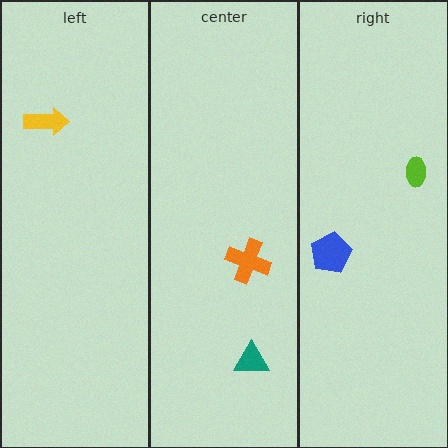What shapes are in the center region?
The teal triangle, the orange cross.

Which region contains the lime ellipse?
The right region.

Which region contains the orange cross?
The center region.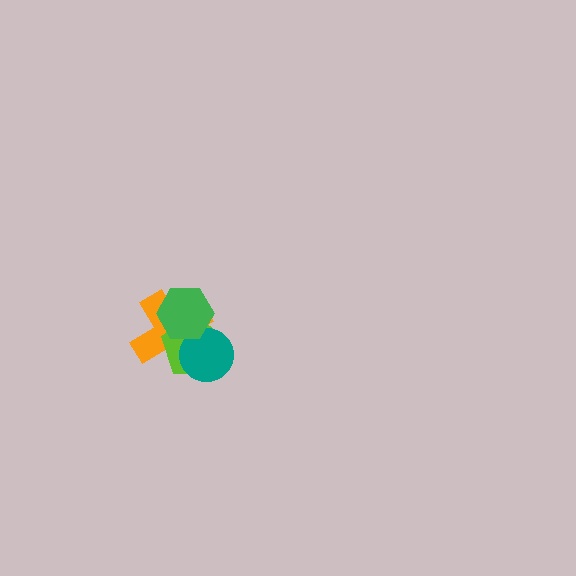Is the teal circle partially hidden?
Yes, it is partially covered by another shape.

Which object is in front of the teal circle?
The green hexagon is in front of the teal circle.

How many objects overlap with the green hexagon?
3 objects overlap with the green hexagon.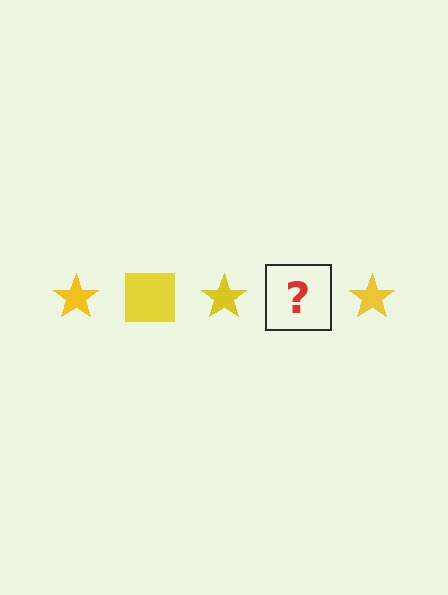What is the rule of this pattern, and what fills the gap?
The rule is that the pattern cycles through star, square shapes in yellow. The gap should be filled with a yellow square.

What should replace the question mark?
The question mark should be replaced with a yellow square.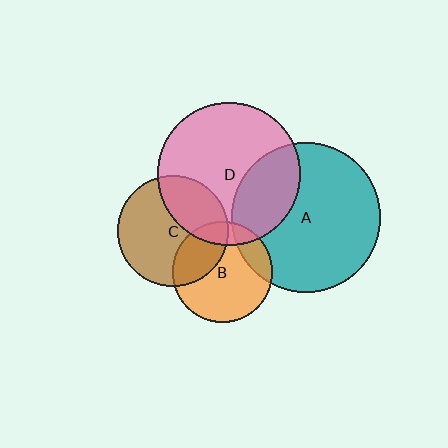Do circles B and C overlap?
Yes.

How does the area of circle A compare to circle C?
Approximately 1.8 times.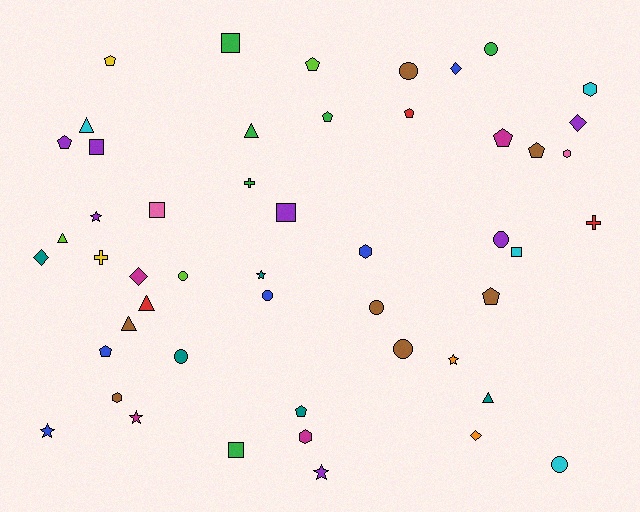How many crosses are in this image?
There are 3 crosses.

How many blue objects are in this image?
There are 5 blue objects.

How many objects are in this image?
There are 50 objects.